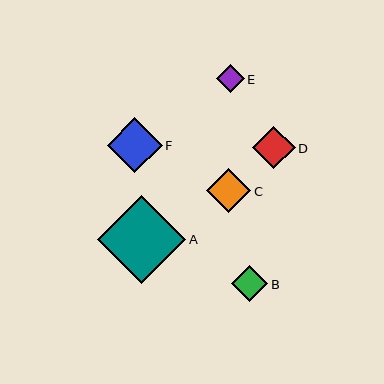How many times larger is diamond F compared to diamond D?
Diamond F is approximately 1.3 times the size of diamond D.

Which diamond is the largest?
Diamond A is the largest with a size of approximately 88 pixels.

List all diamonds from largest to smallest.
From largest to smallest: A, F, C, D, B, E.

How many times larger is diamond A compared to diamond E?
Diamond A is approximately 3.2 times the size of diamond E.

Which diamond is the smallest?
Diamond E is the smallest with a size of approximately 28 pixels.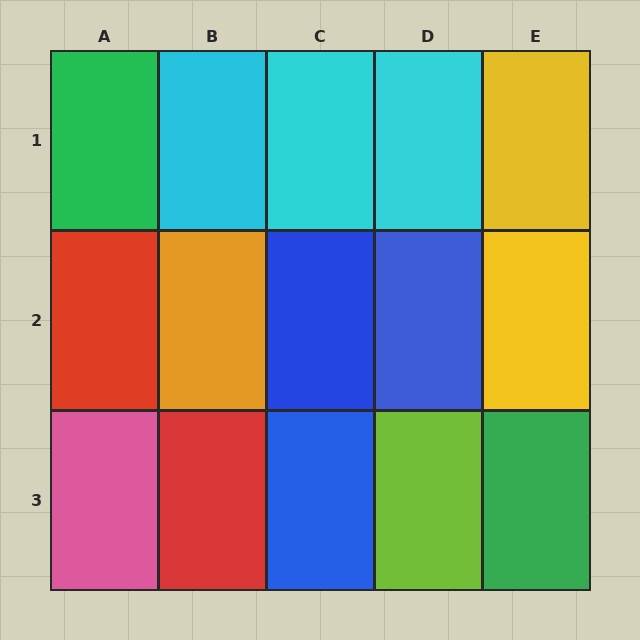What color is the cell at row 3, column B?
Red.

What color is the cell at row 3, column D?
Lime.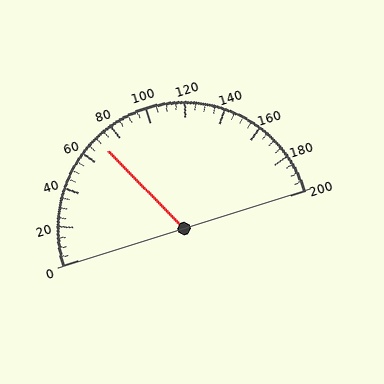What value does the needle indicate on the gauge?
The needle indicates approximately 70.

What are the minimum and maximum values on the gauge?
The gauge ranges from 0 to 200.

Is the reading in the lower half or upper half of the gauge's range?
The reading is in the lower half of the range (0 to 200).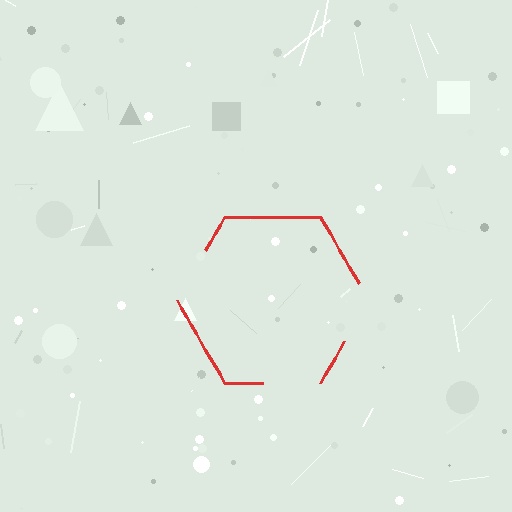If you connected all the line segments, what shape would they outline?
They would outline a hexagon.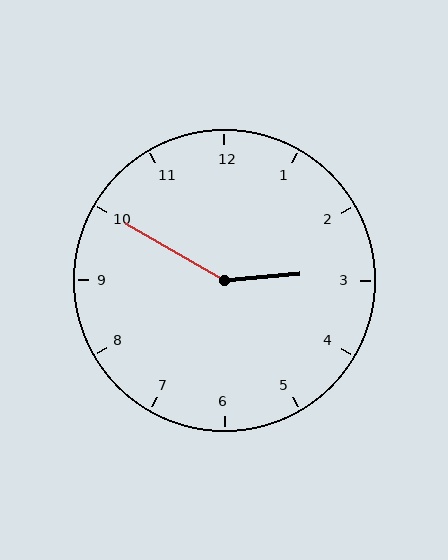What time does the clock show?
2:50.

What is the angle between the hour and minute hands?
Approximately 145 degrees.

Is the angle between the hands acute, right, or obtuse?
It is obtuse.